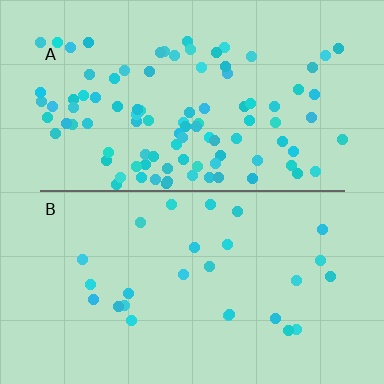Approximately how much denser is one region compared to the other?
Approximately 3.7× — region A over region B.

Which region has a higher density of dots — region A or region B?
A (the top).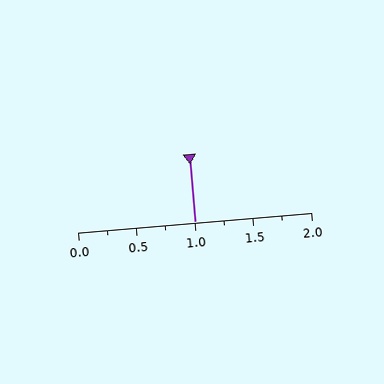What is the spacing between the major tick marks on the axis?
The major ticks are spaced 0.5 apart.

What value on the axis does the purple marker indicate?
The marker indicates approximately 1.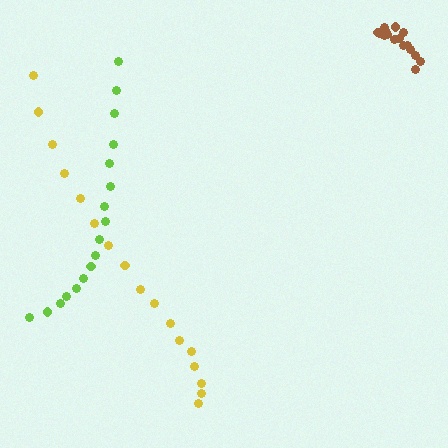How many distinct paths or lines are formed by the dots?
There are 3 distinct paths.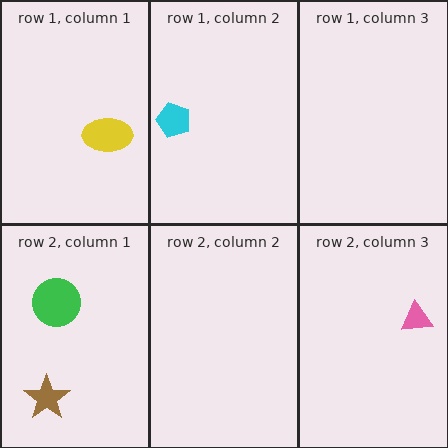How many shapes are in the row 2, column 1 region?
2.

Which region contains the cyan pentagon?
The row 1, column 2 region.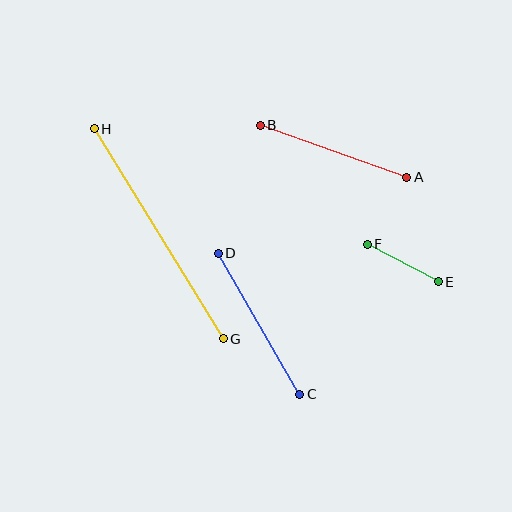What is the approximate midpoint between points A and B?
The midpoint is at approximately (333, 151) pixels.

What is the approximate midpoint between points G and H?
The midpoint is at approximately (159, 234) pixels.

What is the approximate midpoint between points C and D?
The midpoint is at approximately (259, 324) pixels.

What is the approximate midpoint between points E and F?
The midpoint is at approximately (403, 263) pixels.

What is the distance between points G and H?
The distance is approximately 247 pixels.